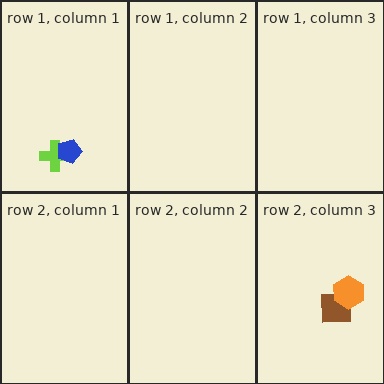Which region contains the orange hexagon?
The row 2, column 3 region.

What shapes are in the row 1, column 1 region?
The lime cross, the blue pentagon.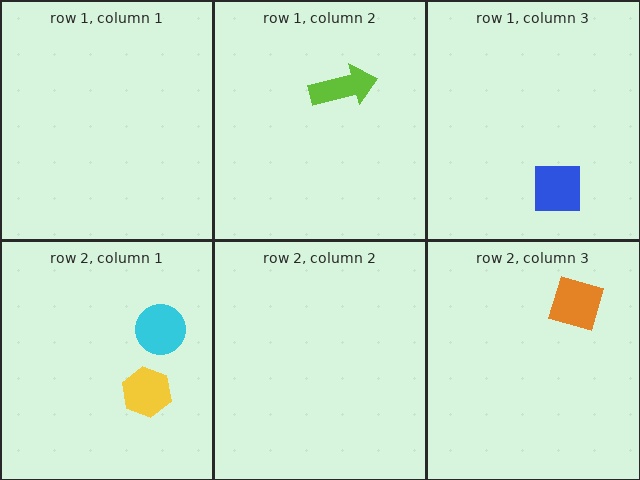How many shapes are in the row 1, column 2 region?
1.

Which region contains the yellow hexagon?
The row 2, column 1 region.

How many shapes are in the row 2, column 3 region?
1.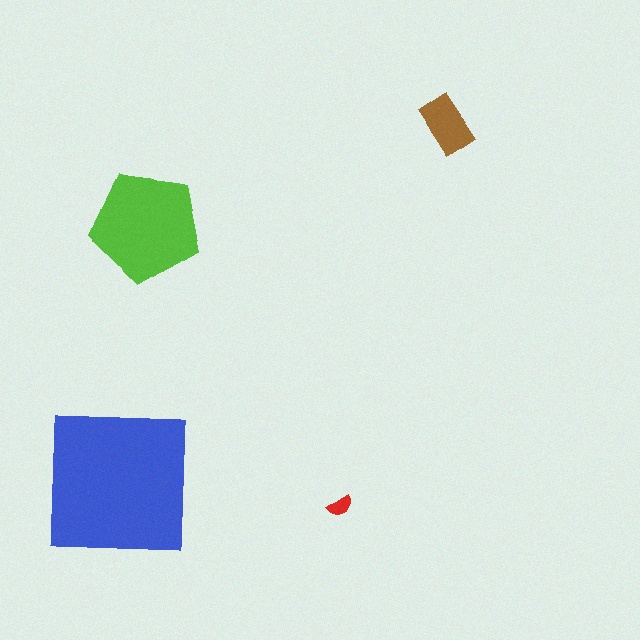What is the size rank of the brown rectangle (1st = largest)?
3rd.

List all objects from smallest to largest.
The red semicircle, the brown rectangle, the lime pentagon, the blue square.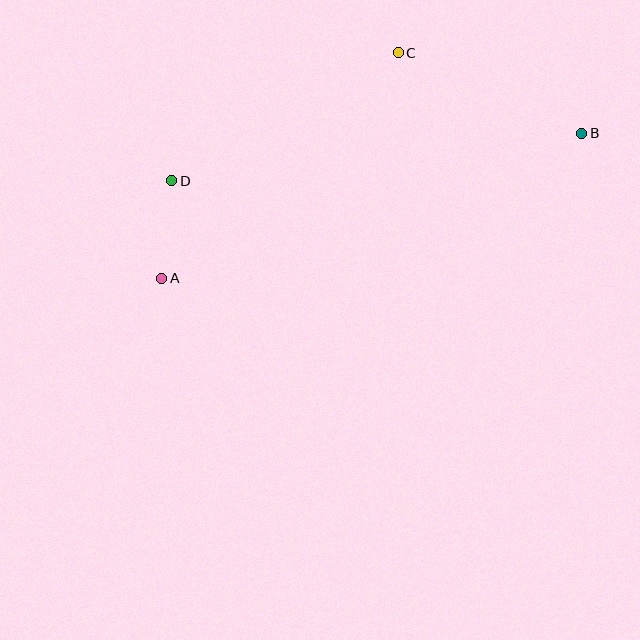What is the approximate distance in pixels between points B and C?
The distance between B and C is approximately 201 pixels.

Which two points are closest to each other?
Points A and D are closest to each other.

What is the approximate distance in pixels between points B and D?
The distance between B and D is approximately 413 pixels.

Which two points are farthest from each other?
Points A and B are farthest from each other.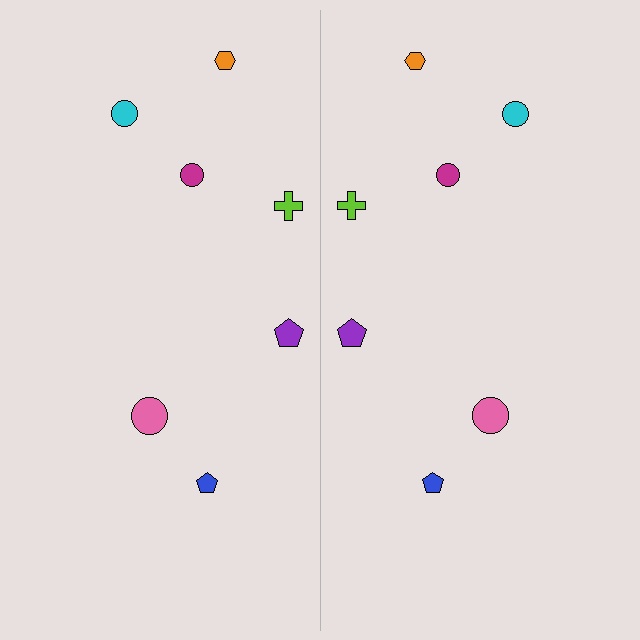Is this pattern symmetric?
Yes, this pattern has bilateral (reflection) symmetry.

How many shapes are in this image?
There are 14 shapes in this image.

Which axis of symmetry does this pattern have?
The pattern has a vertical axis of symmetry running through the center of the image.